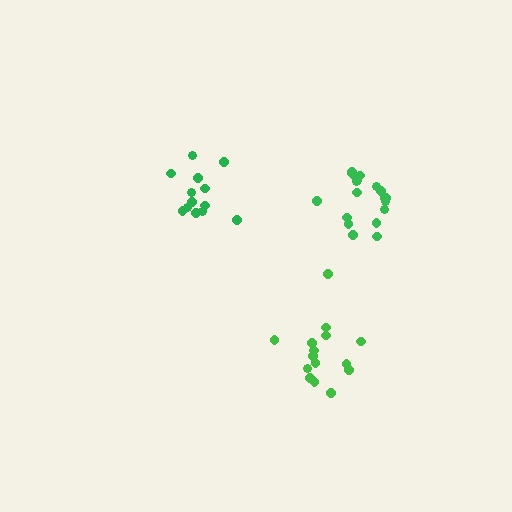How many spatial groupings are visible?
There are 3 spatial groupings.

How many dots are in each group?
Group 1: 13 dots, Group 2: 15 dots, Group 3: 19 dots (47 total).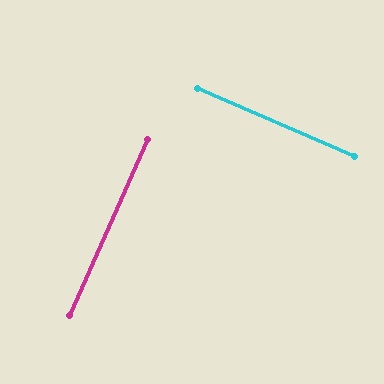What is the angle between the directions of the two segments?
Approximately 90 degrees.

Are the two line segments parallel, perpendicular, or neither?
Perpendicular — they meet at approximately 90°.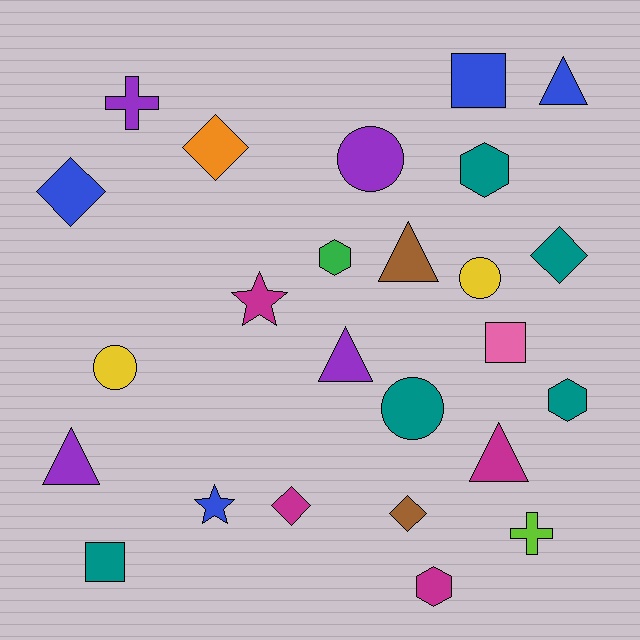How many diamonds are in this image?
There are 5 diamonds.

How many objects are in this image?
There are 25 objects.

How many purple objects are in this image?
There are 4 purple objects.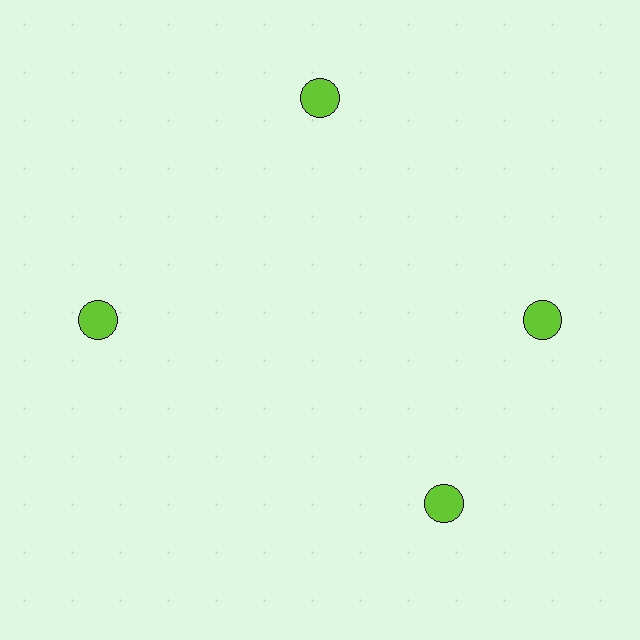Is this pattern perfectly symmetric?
No. The 4 lime circles are arranged in a ring, but one element near the 6 o'clock position is rotated out of alignment along the ring, breaking the 4-fold rotational symmetry.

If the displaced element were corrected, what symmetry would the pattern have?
It would have 4-fold rotational symmetry — the pattern would map onto itself every 90 degrees.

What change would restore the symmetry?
The symmetry would be restored by rotating it back into even spacing with its neighbors so that all 4 circles sit at equal angles and equal distance from the center.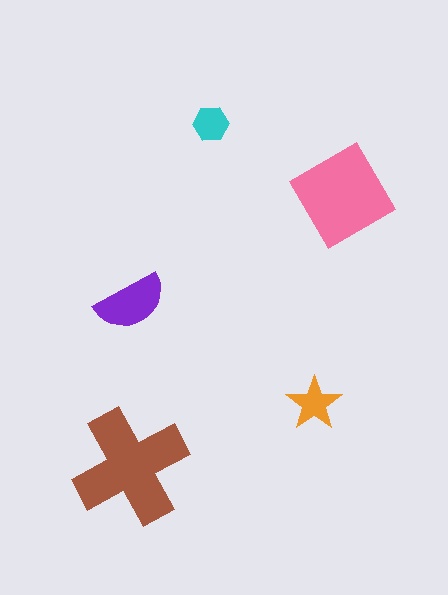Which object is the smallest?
The cyan hexagon.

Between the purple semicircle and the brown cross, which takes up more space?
The brown cross.